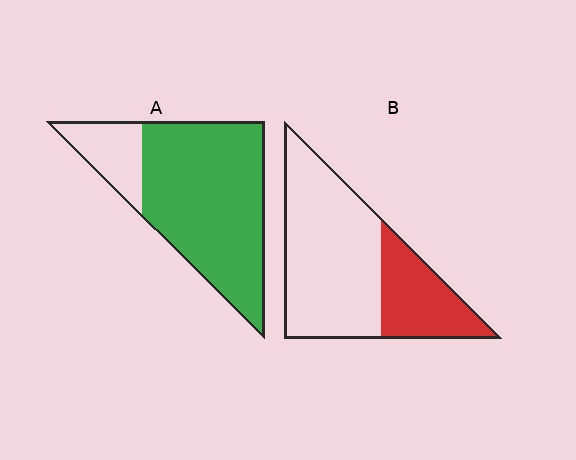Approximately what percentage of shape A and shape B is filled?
A is approximately 80% and B is approximately 30%.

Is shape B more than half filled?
No.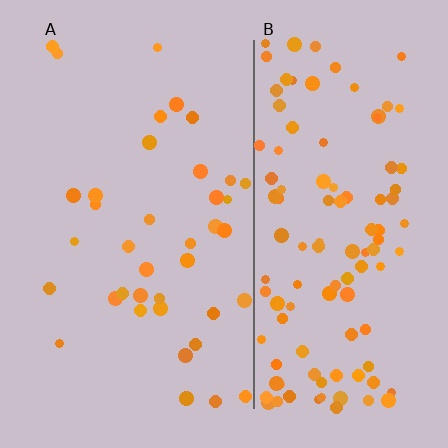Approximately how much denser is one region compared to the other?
Approximately 3.0× — region B over region A.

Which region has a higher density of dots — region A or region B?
B (the right).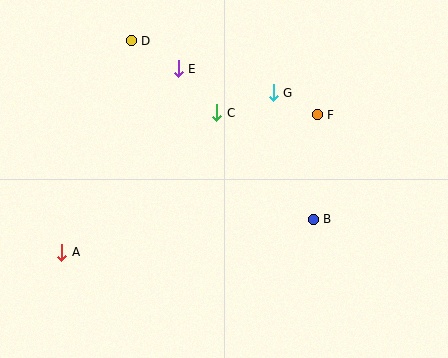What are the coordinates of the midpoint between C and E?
The midpoint between C and E is at (197, 91).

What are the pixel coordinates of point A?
Point A is at (62, 252).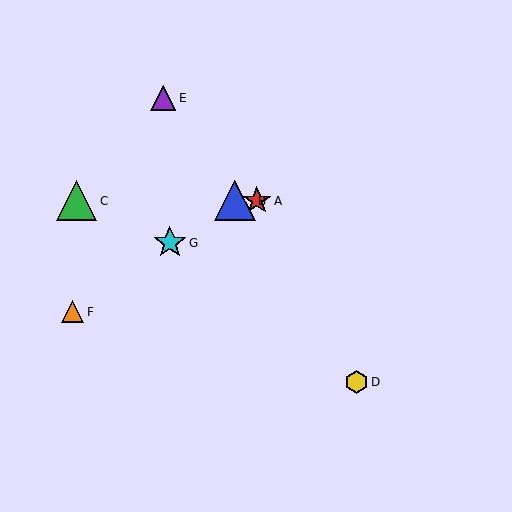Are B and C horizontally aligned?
Yes, both are at y≈201.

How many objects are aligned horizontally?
3 objects (A, B, C) are aligned horizontally.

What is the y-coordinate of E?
Object E is at y≈98.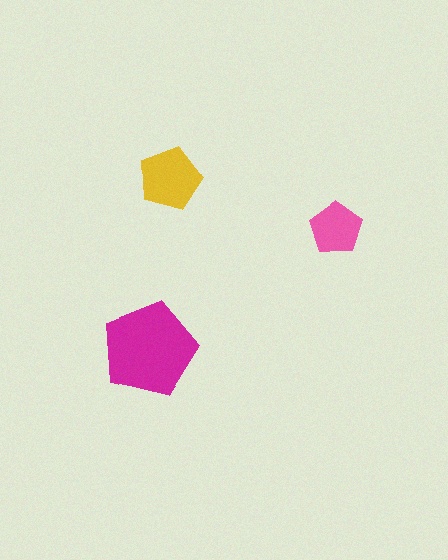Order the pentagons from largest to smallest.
the magenta one, the yellow one, the pink one.